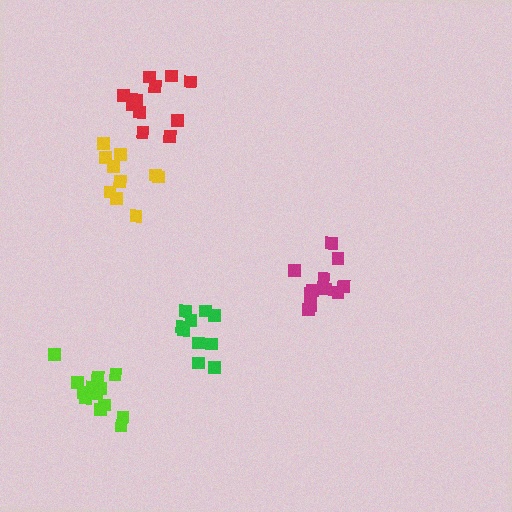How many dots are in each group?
Group 1: 11 dots, Group 2: 13 dots, Group 3: 10 dots, Group 4: 11 dots, Group 5: 10 dots (55 total).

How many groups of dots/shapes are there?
There are 5 groups.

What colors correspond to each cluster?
The clusters are colored: red, lime, green, magenta, yellow.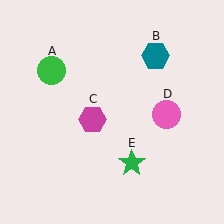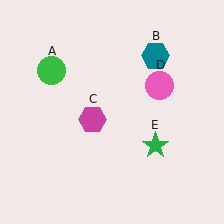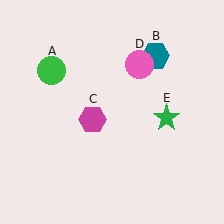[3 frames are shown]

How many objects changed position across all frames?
2 objects changed position: pink circle (object D), green star (object E).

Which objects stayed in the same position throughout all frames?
Green circle (object A) and teal hexagon (object B) and magenta hexagon (object C) remained stationary.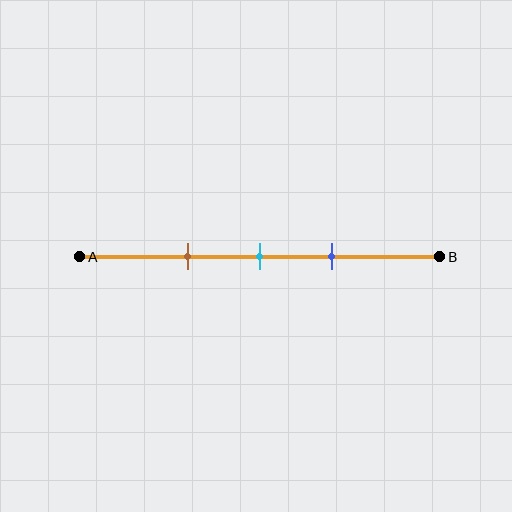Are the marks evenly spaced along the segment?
Yes, the marks are approximately evenly spaced.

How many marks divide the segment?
There are 3 marks dividing the segment.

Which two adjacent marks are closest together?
The cyan and blue marks are the closest adjacent pair.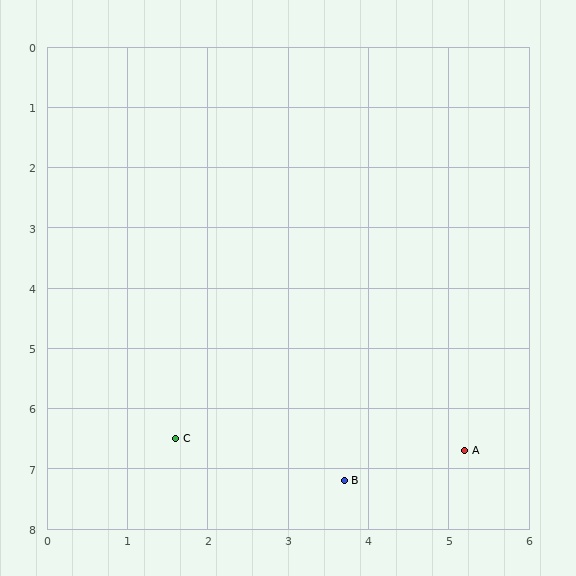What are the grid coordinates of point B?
Point B is at approximately (3.7, 7.2).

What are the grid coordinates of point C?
Point C is at approximately (1.6, 6.5).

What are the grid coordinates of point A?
Point A is at approximately (5.2, 6.7).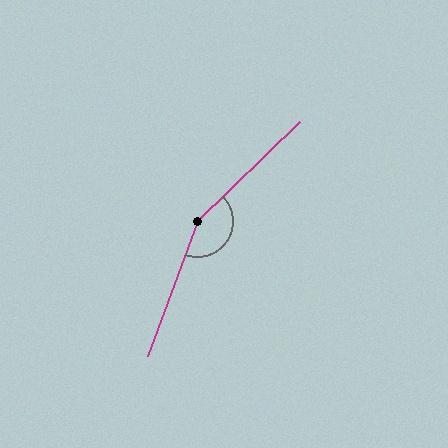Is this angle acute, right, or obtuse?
It is obtuse.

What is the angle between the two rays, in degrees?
Approximately 154 degrees.